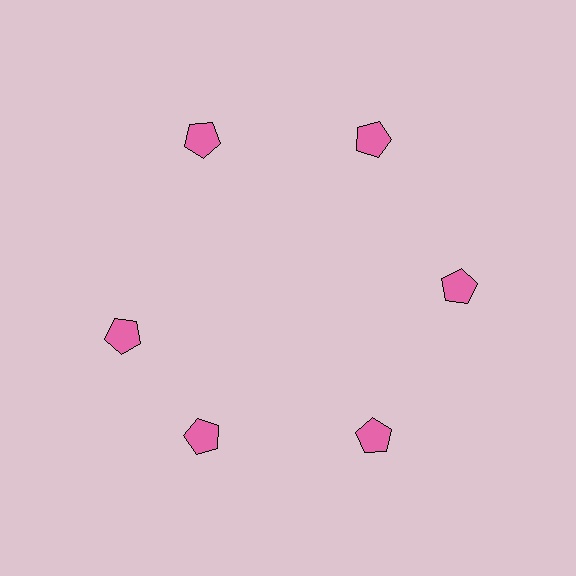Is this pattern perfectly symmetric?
No. The 6 pink pentagons are arranged in a ring, but one element near the 9 o'clock position is rotated out of alignment along the ring, breaking the 6-fold rotational symmetry.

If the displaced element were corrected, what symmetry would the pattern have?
It would have 6-fold rotational symmetry — the pattern would map onto itself every 60 degrees.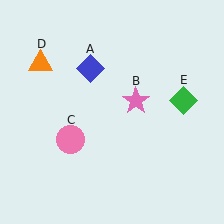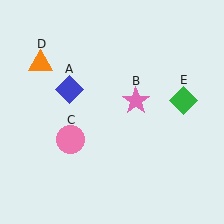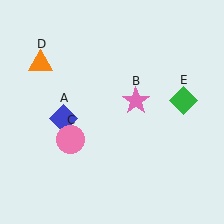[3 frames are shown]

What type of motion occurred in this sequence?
The blue diamond (object A) rotated counterclockwise around the center of the scene.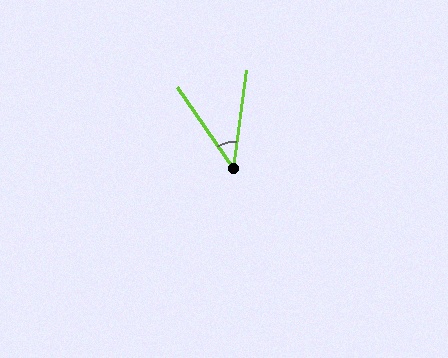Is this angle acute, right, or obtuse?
It is acute.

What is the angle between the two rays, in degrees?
Approximately 43 degrees.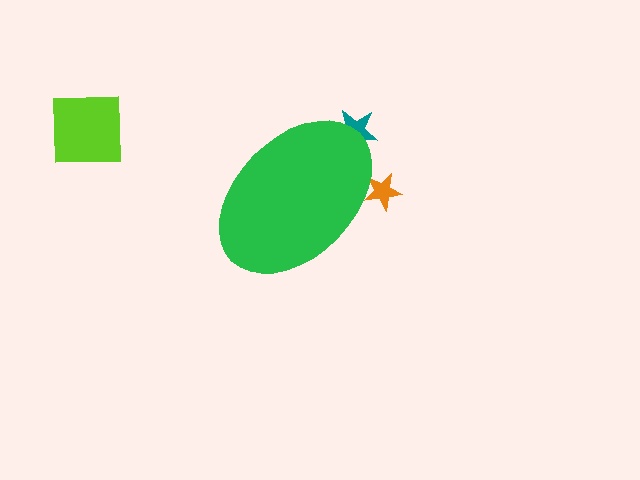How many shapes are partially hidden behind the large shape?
2 shapes are partially hidden.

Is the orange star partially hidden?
Yes, the orange star is partially hidden behind the green ellipse.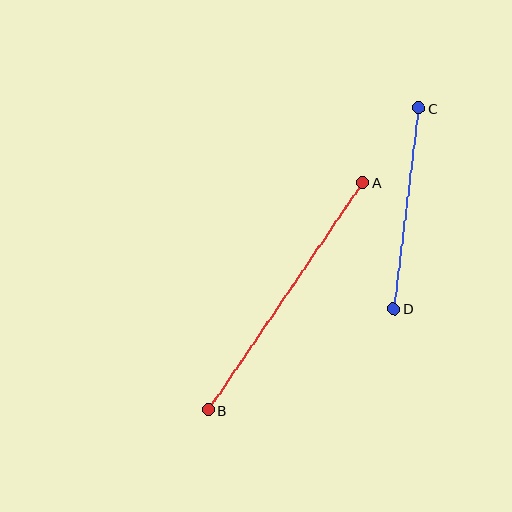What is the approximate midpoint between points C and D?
The midpoint is at approximately (406, 208) pixels.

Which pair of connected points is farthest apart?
Points A and B are farthest apart.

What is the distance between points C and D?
The distance is approximately 202 pixels.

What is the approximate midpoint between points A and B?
The midpoint is at approximately (285, 296) pixels.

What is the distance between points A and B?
The distance is approximately 275 pixels.